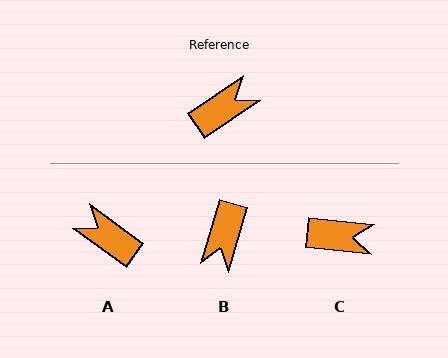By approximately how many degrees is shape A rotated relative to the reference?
Approximately 110 degrees counter-clockwise.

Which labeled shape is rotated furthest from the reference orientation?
B, about 141 degrees away.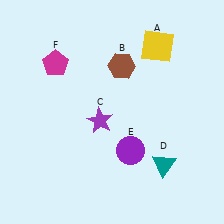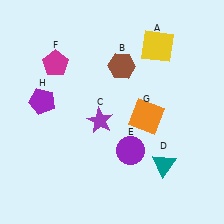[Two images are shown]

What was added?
An orange square (G), a purple pentagon (H) were added in Image 2.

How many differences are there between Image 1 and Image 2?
There are 2 differences between the two images.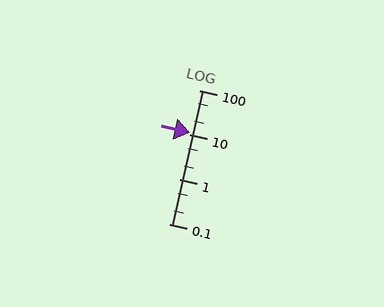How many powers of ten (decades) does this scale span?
The scale spans 3 decades, from 0.1 to 100.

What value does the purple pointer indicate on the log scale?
The pointer indicates approximately 11.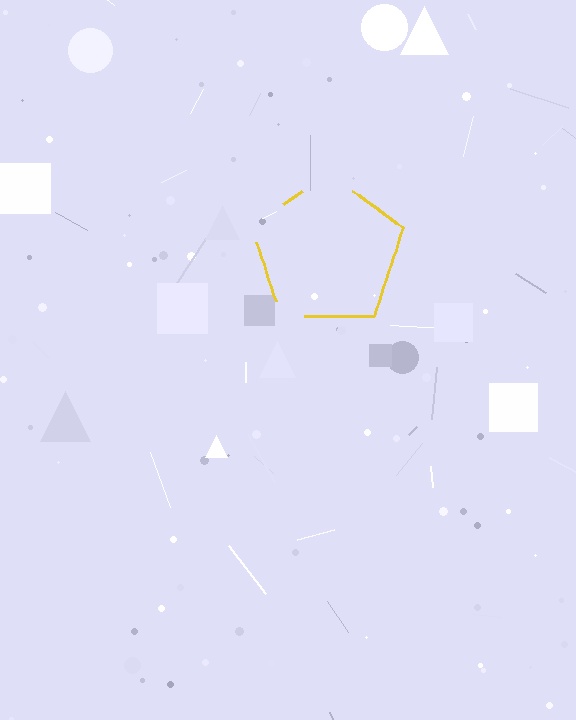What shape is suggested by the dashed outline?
The dashed outline suggests a pentagon.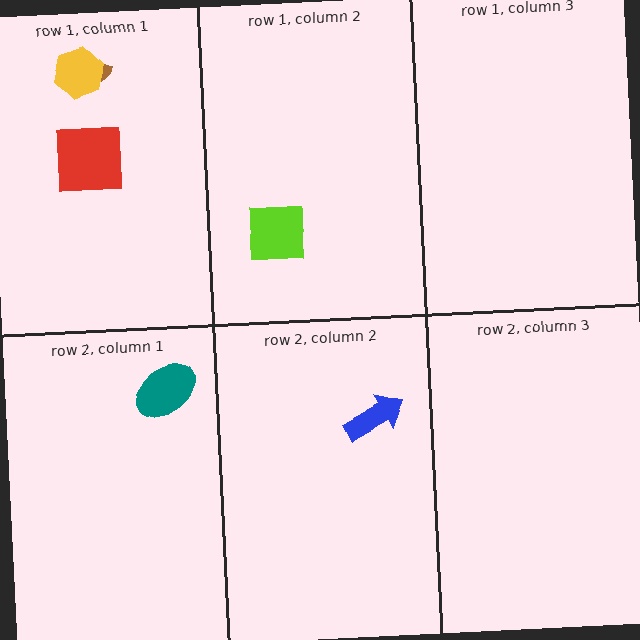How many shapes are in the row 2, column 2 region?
1.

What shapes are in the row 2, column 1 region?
The teal ellipse.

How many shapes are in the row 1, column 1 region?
3.